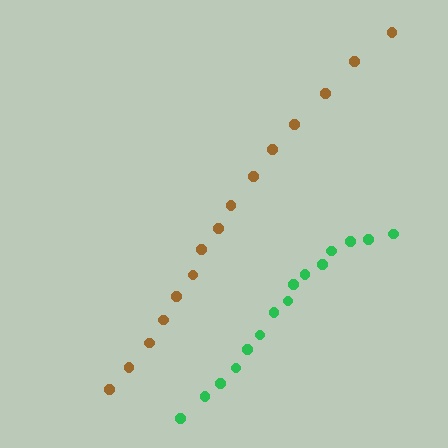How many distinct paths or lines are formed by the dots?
There are 2 distinct paths.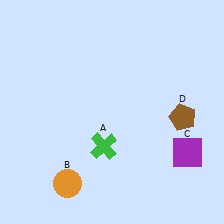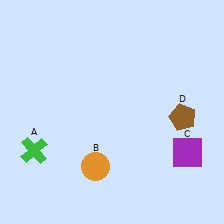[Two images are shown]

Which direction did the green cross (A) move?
The green cross (A) moved left.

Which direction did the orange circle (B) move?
The orange circle (B) moved right.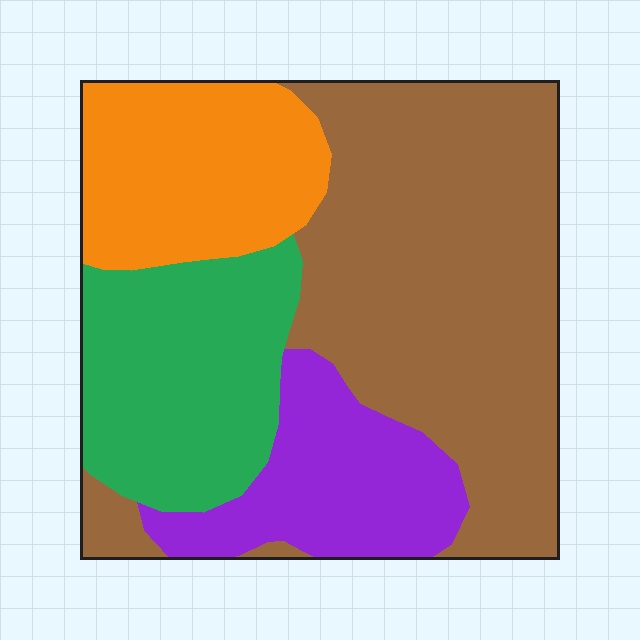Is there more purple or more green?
Green.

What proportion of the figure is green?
Green covers about 20% of the figure.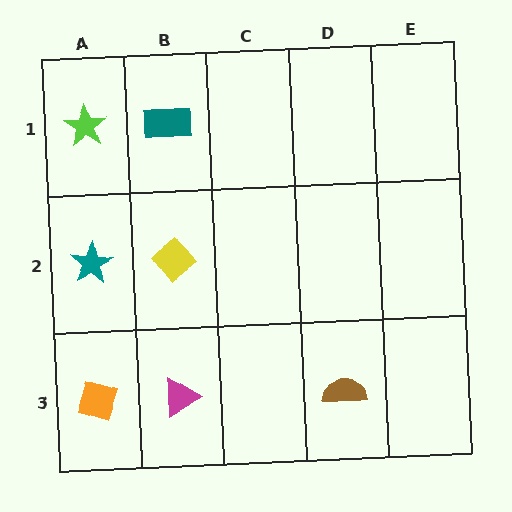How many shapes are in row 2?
2 shapes.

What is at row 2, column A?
A teal star.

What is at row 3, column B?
A magenta triangle.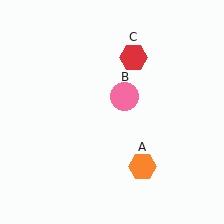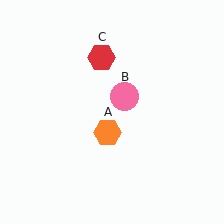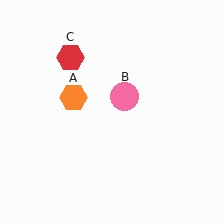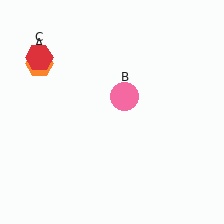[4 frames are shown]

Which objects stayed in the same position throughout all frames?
Pink circle (object B) remained stationary.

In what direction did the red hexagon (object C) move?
The red hexagon (object C) moved left.